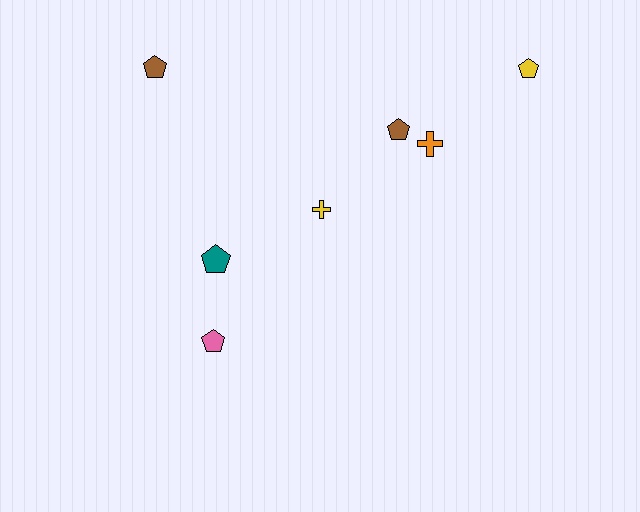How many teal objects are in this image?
There is 1 teal object.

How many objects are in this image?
There are 7 objects.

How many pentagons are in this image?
There are 5 pentagons.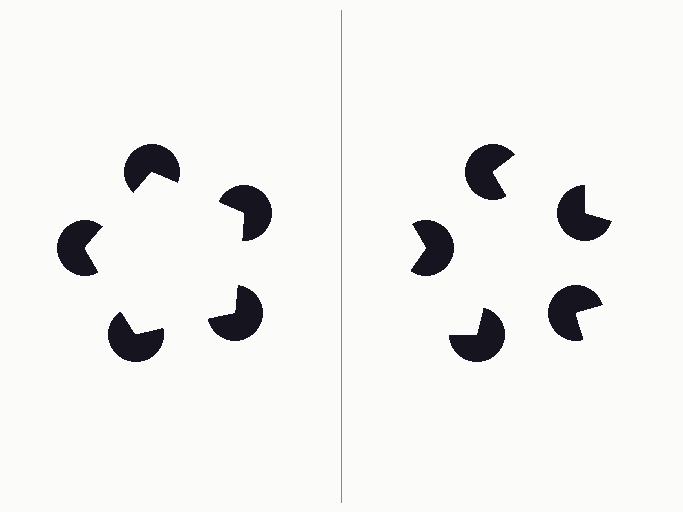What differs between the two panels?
The pac-man discs are positioned identically on both sides; only the wedge orientations differ. On the left they align to a pentagon; on the right they are misaligned.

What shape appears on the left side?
An illusory pentagon.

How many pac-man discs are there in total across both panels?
10 — 5 on each side.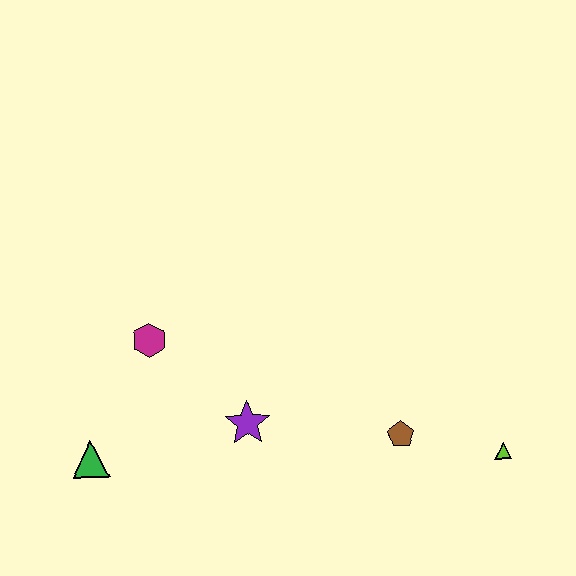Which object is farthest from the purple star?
The lime triangle is farthest from the purple star.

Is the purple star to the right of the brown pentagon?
No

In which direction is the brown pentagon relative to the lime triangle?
The brown pentagon is to the left of the lime triangle.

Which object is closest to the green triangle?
The magenta hexagon is closest to the green triangle.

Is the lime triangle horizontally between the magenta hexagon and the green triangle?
No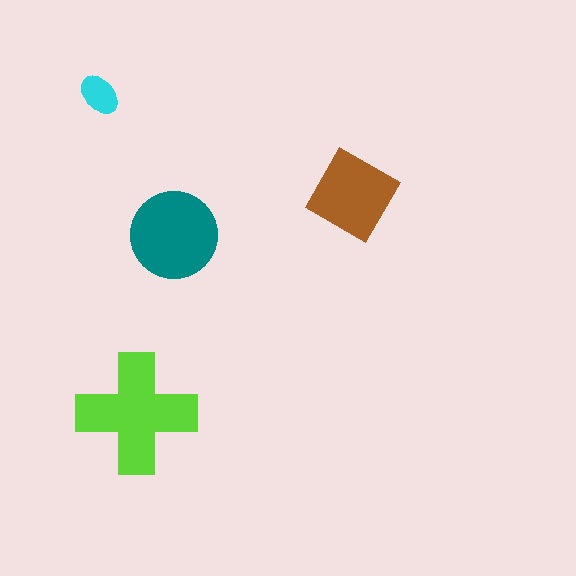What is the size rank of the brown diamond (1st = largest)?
3rd.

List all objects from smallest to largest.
The cyan ellipse, the brown diamond, the teal circle, the lime cross.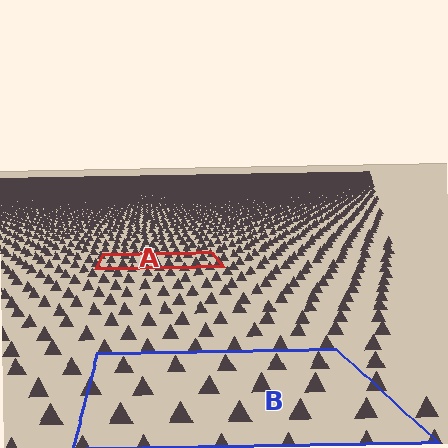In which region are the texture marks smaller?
The texture marks are smaller in region A, because it is farther away.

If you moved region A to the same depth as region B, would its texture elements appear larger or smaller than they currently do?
They would appear larger. At a closer depth, the same texture elements are projected at a bigger on-screen size.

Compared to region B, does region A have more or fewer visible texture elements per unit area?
Region A has more texture elements per unit area — they are packed more densely because it is farther away.